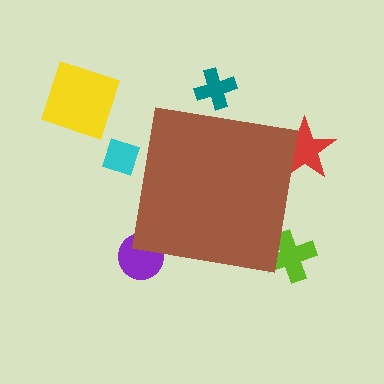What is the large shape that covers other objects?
A brown square.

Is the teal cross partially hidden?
Yes, the teal cross is partially hidden behind the brown square.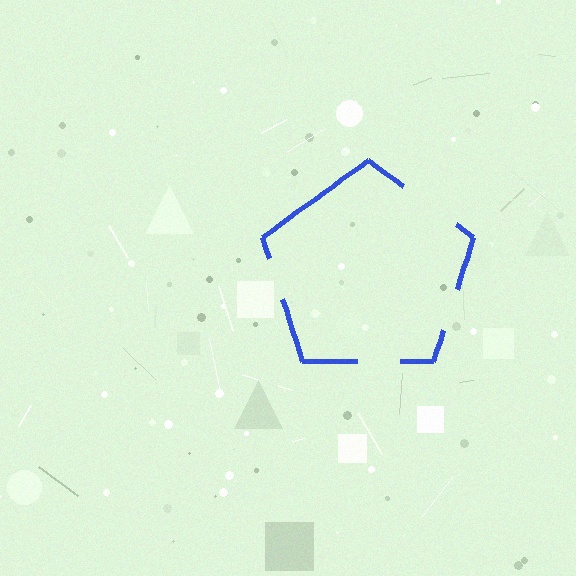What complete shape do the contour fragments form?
The contour fragments form a pentagon.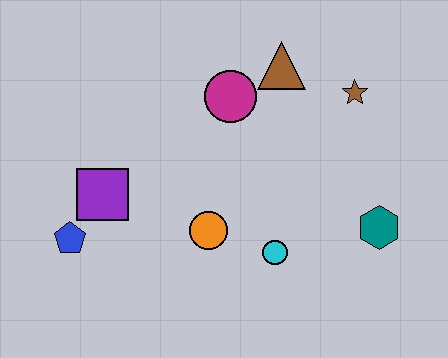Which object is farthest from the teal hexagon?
The blue pentagon is farthest from the teal hexagon.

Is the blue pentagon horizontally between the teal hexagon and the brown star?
No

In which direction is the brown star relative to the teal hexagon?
The brown star is above the teal hexagon.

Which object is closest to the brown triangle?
The magenta circle is closest to the brown triangle.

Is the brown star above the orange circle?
Yes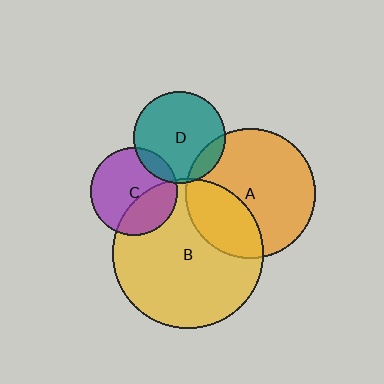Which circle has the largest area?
Circle B (yellow).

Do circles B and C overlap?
Yes.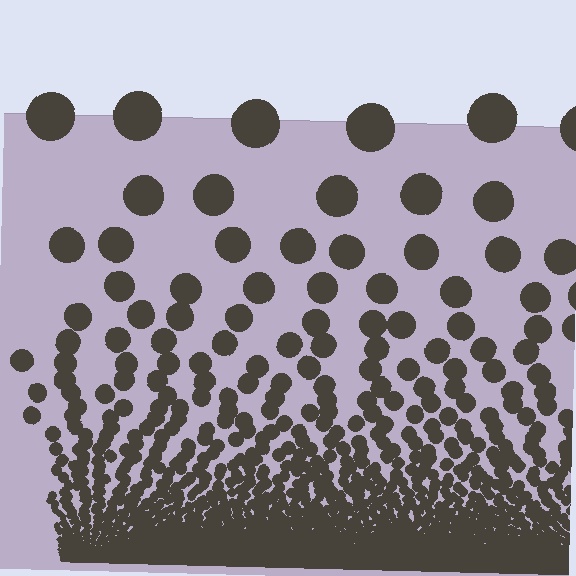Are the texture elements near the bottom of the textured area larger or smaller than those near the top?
Smaller. The gradient is inverted — elements near the bottom are smaller and denser.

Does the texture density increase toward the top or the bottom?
Density increases toward the bottom.